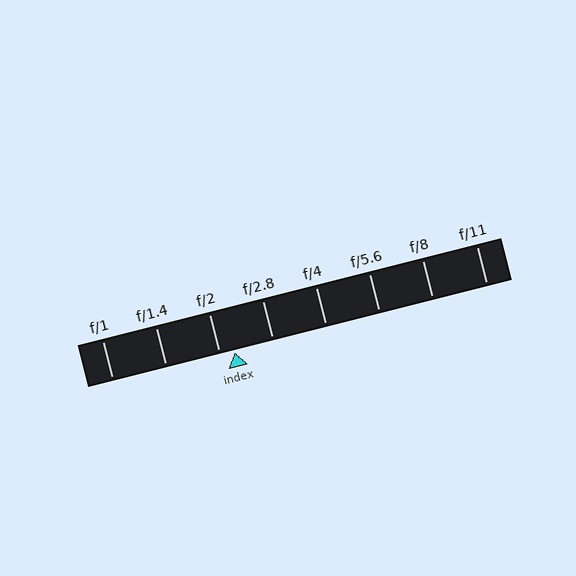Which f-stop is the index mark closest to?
The index mark is closest to f/2.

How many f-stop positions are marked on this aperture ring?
There are 8 f-stop positions marked.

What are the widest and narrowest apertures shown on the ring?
The widest aperture shown is f/1 and the narrowest is f/11.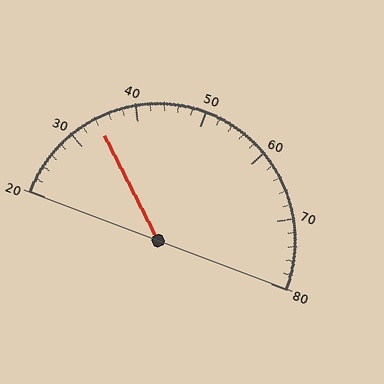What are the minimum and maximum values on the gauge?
The gauge ranges from 20 to 80.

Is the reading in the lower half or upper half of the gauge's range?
The reading is in the lower half of the range (20 to 80).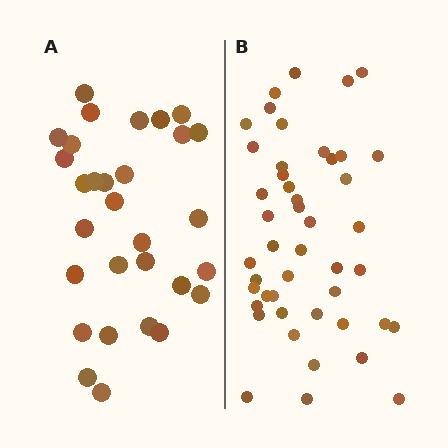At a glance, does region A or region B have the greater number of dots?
Region B (the right region) has more dots.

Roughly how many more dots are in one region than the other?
Region B has approximately 15 more dots than region A.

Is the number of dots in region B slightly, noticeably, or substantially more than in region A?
Region B has substantially more. The ratio is roughly 1.5 to 1.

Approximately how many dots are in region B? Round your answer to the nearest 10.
About 50 dots. (The exact count is 46, which rounds to 50.)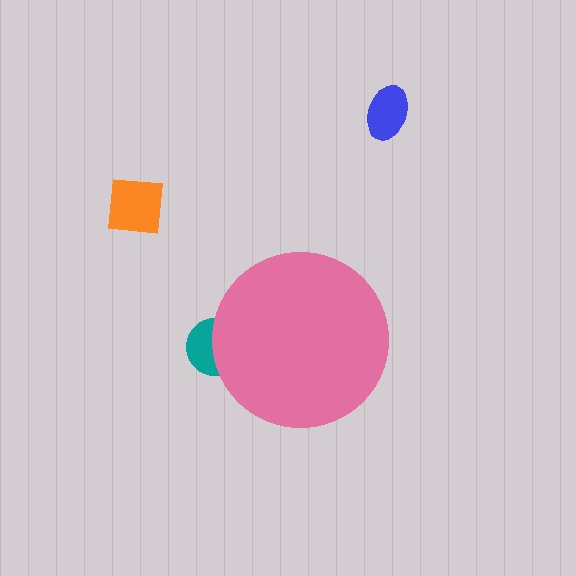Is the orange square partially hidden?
No, the orange square is fully visible.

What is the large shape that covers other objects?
A pink circle.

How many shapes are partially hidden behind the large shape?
1 shape is partially hidden.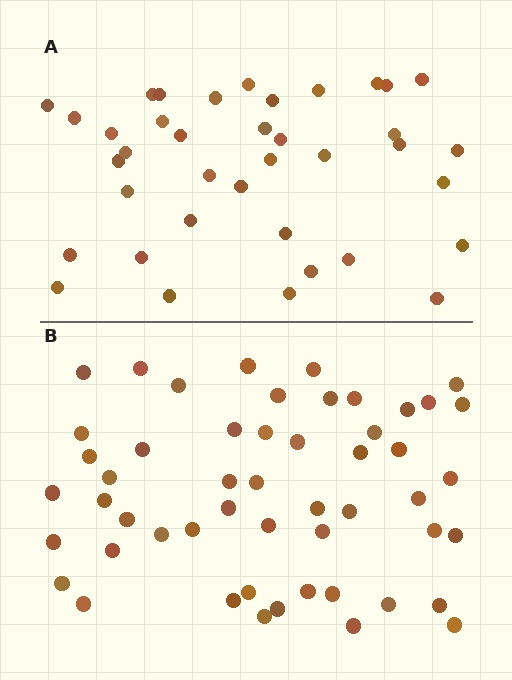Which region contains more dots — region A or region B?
Region B (the bottom region) has more dots.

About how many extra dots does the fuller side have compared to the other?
Region B has approximately 15 more dots than region A.